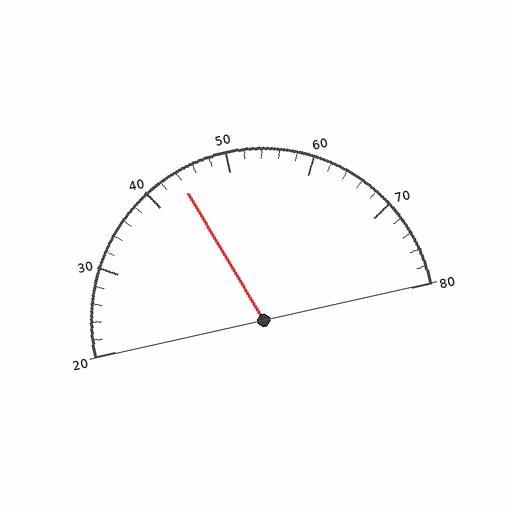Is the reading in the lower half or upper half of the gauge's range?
The reading is in the lower half of the range (20 to 80).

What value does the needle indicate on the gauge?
The needle indicates approximately 44.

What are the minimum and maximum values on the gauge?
The gauge ranges from 20 to 80.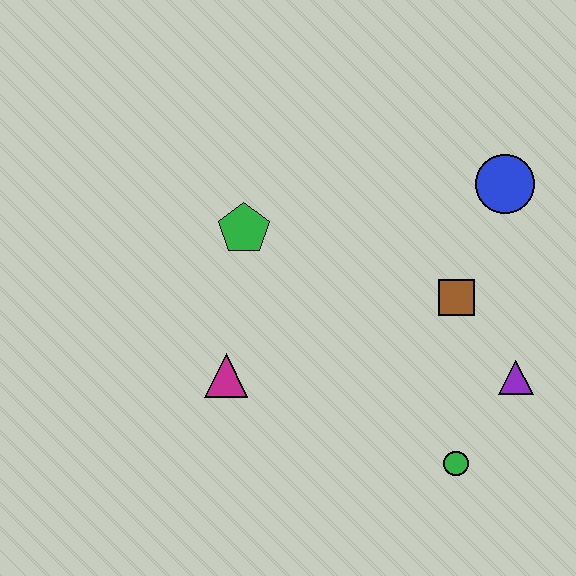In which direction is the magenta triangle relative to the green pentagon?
The magenta triangle is below the green pentagon.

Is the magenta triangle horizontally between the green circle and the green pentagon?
No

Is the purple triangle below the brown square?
Yes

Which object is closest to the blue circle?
The brown square is closest to the blue circle.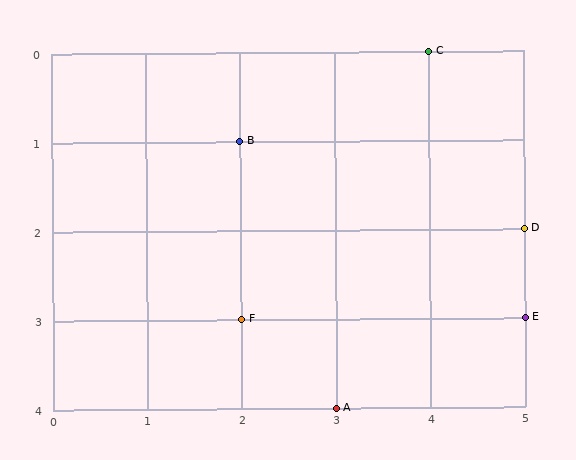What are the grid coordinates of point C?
Point C is at grid coordinates (4, 0).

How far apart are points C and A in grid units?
Points C and A are 1 column and 4 rows apart (about 4.1 grid units diagonally).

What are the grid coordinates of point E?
Point E is at grid coordinates (5, 3).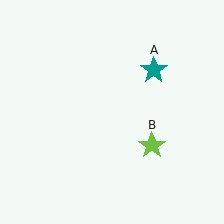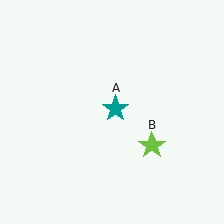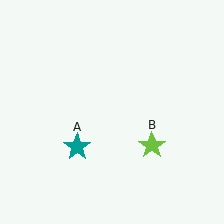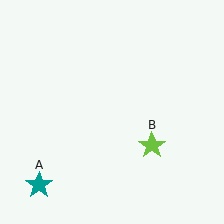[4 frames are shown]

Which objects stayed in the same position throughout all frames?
Lime star (object B) remained stationary.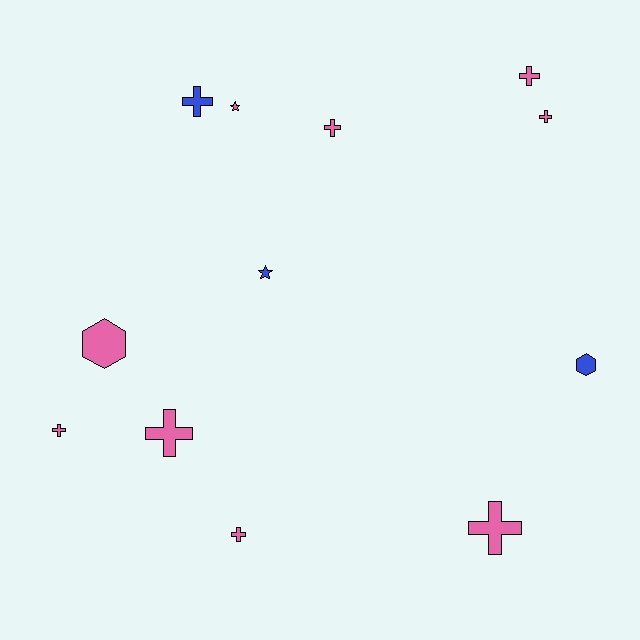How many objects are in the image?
There are 12 objects.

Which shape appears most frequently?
Cross, with 8 objects.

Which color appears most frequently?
Pink, with 9 objects.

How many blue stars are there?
There is 1 blue star.